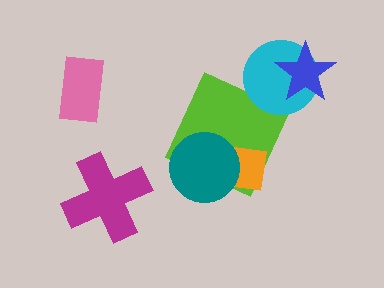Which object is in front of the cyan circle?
The blue star is in front of the cyan circle.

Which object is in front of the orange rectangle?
The teal circle is in front of the orange rectangle.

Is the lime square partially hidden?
Yes, it is partially covered by another shape.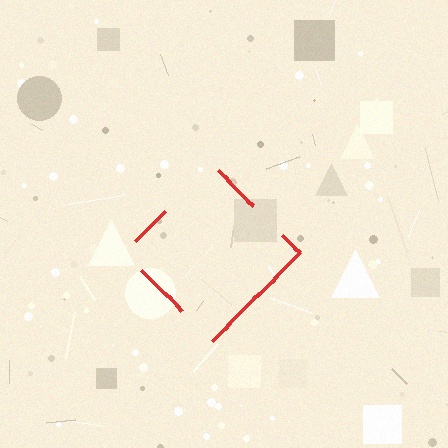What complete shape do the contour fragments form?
The contour fragments form a diamond.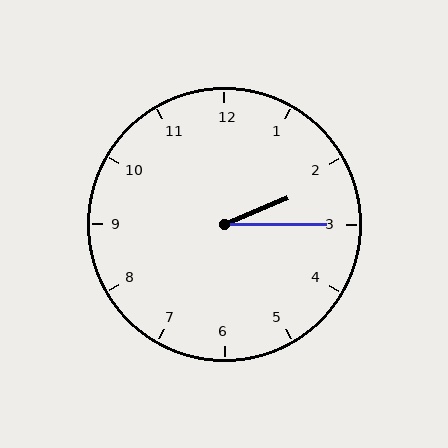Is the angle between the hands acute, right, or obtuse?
It is acute.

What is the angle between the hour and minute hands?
Approximately 22 degrees.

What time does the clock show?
2:15.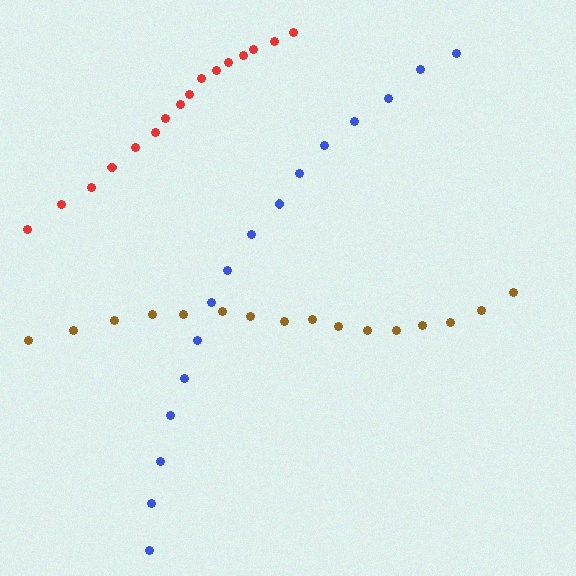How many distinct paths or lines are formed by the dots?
There are 3 distinct paths.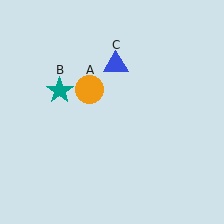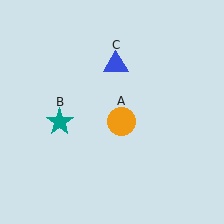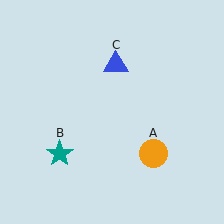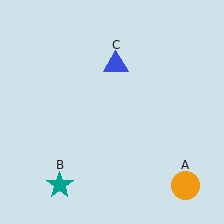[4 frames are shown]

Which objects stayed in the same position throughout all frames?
Blue triangle (object C) remained stationary.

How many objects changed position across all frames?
2 objects changed position: orange circle (object A), teal star (object B).